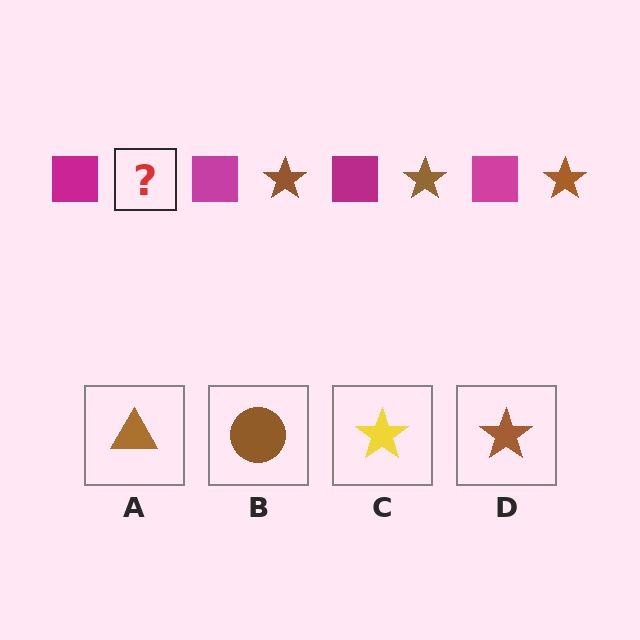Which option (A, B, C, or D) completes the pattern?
D.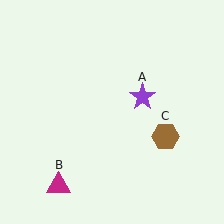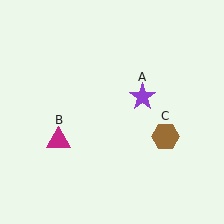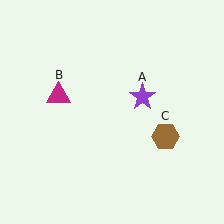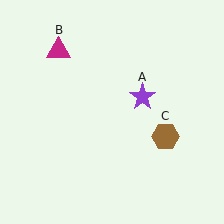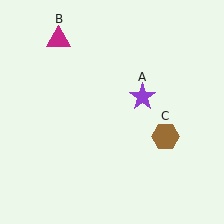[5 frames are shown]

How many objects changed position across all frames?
1 object changed position: magenta triangle (object B).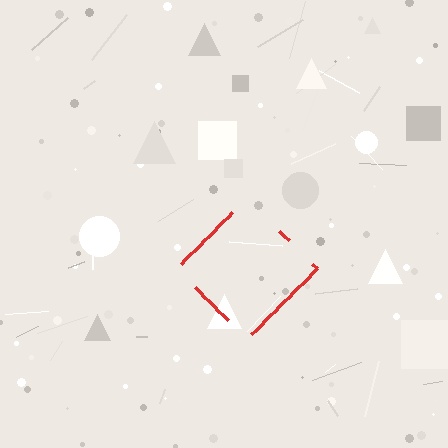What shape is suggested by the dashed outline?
The dashed outline suggests a diamond.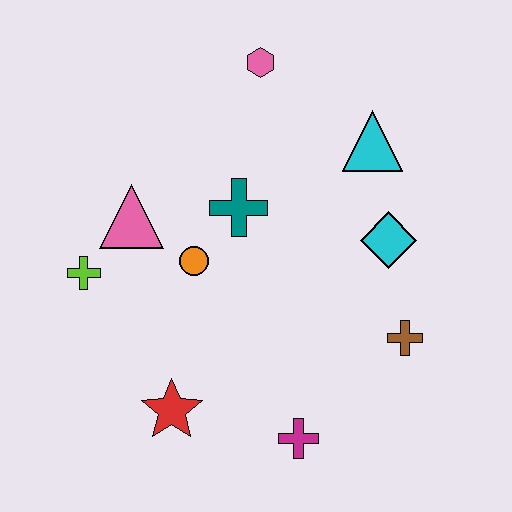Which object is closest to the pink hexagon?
The cyan triangle is closest to the pink hexagon.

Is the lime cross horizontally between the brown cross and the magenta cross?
No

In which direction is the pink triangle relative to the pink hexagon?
The pink triangle is below the pink hexagon.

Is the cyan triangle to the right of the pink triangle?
Yes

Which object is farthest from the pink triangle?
The brown cross is farthest from the pink triangle.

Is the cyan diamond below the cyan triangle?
Yes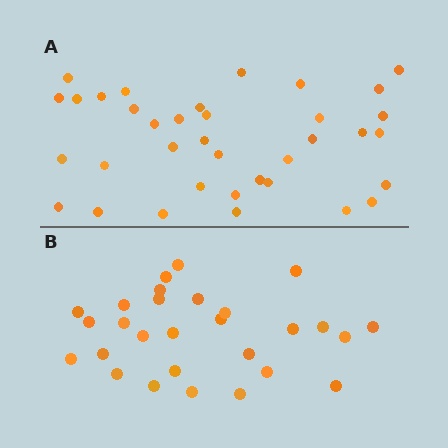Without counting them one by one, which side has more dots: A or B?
Region A (the top region) has more dots.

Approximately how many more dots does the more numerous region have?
Region A has roughly 8 or so more dots than region B.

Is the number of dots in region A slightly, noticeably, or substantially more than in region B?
Region A has noticeably more, but not dramatically so. The ratio is roughly 1.3 to 1.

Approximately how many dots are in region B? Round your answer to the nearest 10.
About 30 dots. (The exact count is 28, which rounds to 30.)